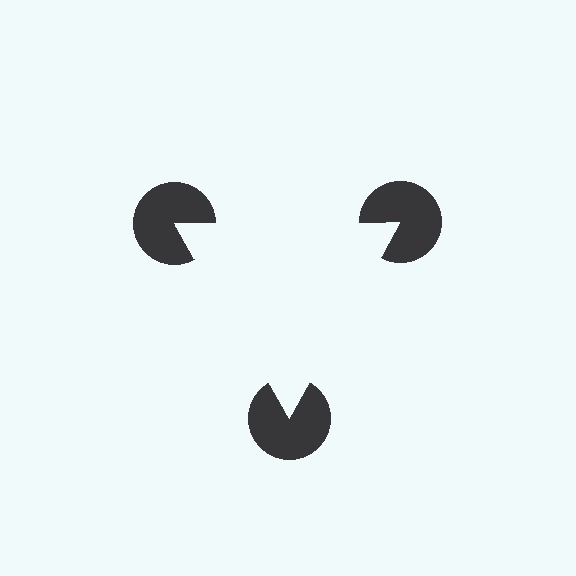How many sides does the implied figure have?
3 sides.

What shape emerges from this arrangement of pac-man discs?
An illusory triangle — its edges are inferred from the aligned wedge cuts in the pac-man discs, not physically drawn.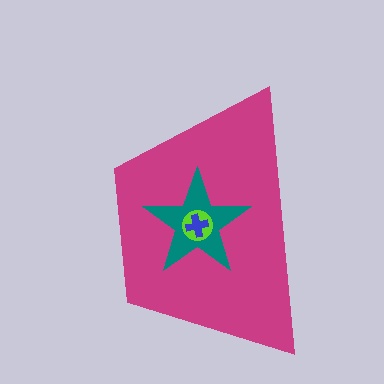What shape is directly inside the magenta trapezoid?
The teal star.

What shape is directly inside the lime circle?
The blue cross.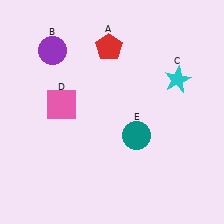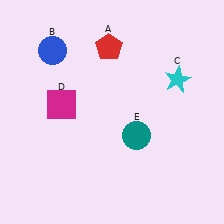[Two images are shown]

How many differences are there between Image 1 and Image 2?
There are 2 differences between the two images.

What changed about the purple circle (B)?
In Image 1, B is purple. In Image 2, it changed to blue.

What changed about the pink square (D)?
In Image 1, D is pink. In Image 2, it changed to magenta.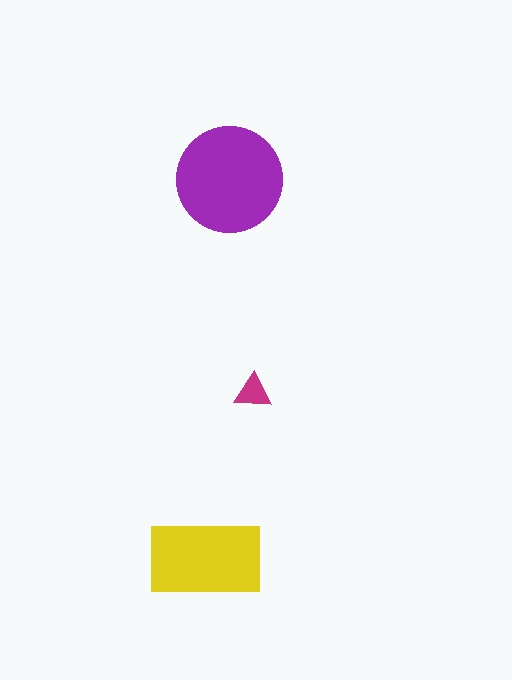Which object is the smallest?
The magenta triangle.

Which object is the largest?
The purple circle.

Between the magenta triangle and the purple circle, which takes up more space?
The purple circle.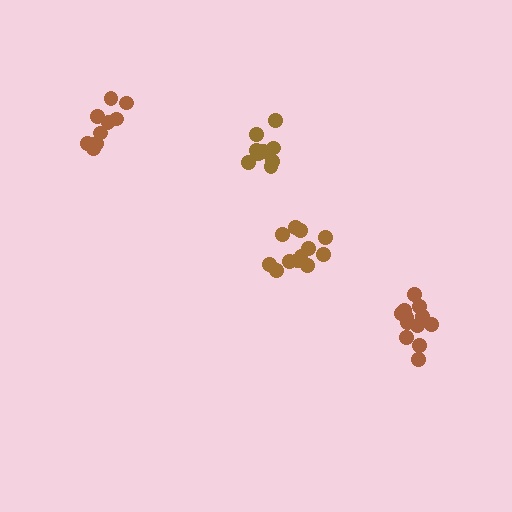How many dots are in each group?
Group 1: 12 dots, Group 2: 13 dots, Group 3: 10 dots, Group 4: 9 dots (44 total).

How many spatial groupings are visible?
There are 4 spatial groupings.